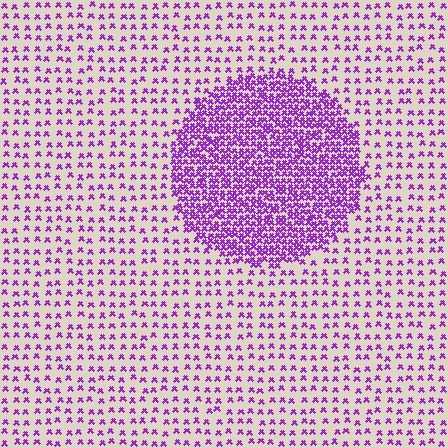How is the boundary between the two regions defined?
The boundary is defined by a change in element density (approximately 3.0x ratio). All elements are the same color, size, and shape.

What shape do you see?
I see a circle.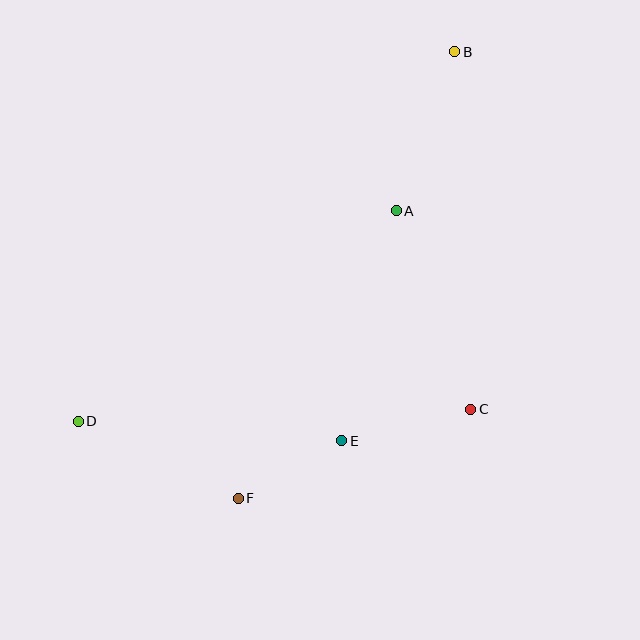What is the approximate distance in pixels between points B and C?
The distance between B and C is approximately 358 pixels.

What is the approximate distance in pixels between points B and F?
The distance between B and F is approximately 496 pixels.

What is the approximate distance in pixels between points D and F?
The distance between D and F is approximately 178 pixels.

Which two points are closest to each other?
Points E and F are closest to each other.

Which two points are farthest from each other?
Points B and D are farthest from each other.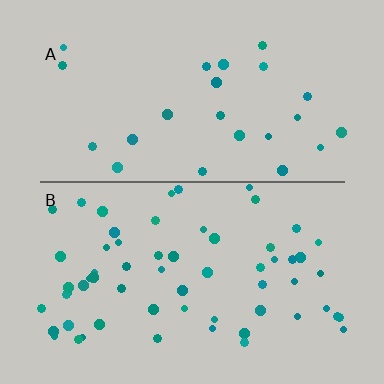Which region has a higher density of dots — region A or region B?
B (the bottom).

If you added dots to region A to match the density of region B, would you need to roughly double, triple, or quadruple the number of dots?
Approximately triple.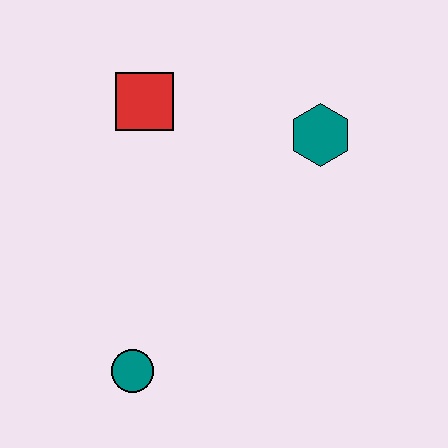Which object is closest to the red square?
The teal hexagon is closest to the red square.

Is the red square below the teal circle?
No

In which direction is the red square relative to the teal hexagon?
The red square is to the left of the teal hexagon.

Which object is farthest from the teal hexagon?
The teal circle is farthest from the teal hexagon.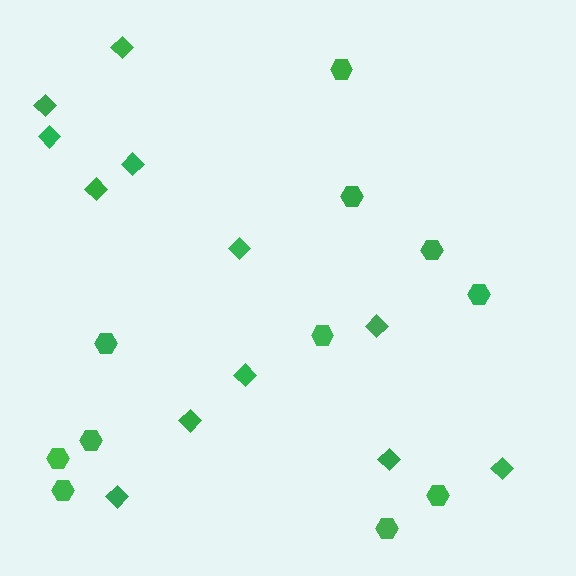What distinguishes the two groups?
There are 2 groups: one group of hexagons (11) and one group of diamonds (12).